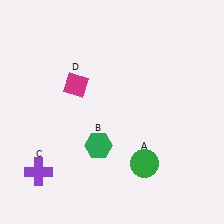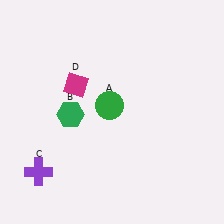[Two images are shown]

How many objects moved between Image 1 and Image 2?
2 objects moved between the two images.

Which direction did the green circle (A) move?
The green circle (A) moved up.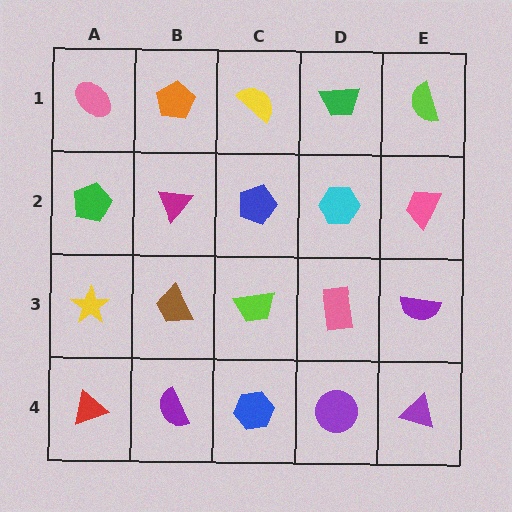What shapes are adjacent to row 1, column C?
A blue pentagon (row 2, column C), an orange pentagon (row 1, column B), a green trapezoid (row 1, column D).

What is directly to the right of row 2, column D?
A pink trapezoid.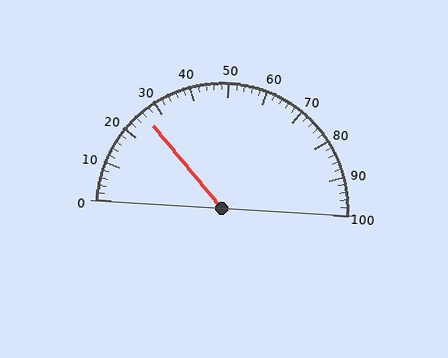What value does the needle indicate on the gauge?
The needle indicates approximately 26.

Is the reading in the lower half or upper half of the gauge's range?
The reading is in the lower half of the range (0 to 100).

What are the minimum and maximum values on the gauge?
The gauge ranges from 0 to 100.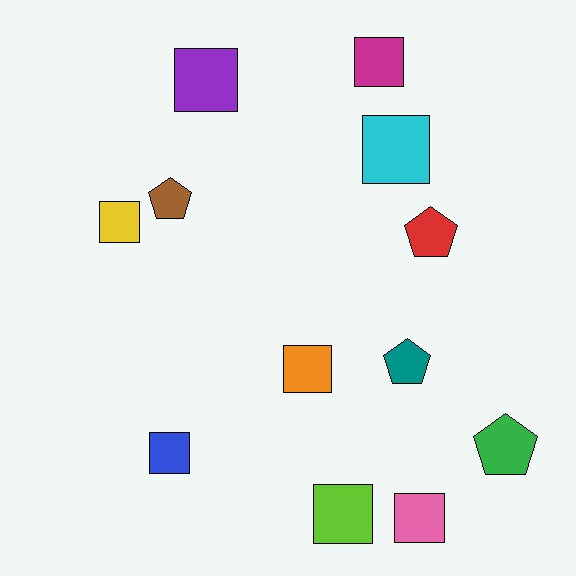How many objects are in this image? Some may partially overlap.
There are 12 objects.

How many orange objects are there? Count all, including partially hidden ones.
There is 1 orange object.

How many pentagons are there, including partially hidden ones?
There are 4 pentagons.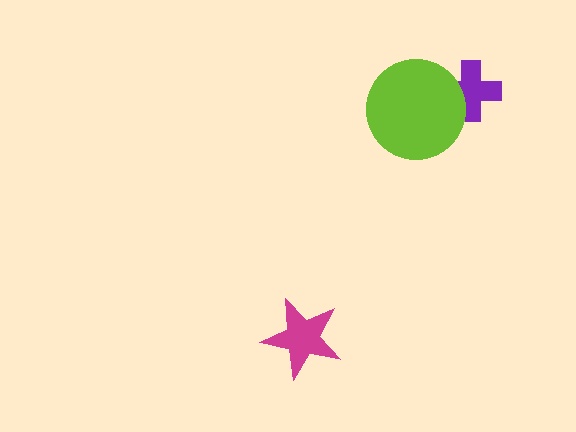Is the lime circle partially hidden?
No, no other shape covers it.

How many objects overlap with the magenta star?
0 objects overlap with the magenta star.